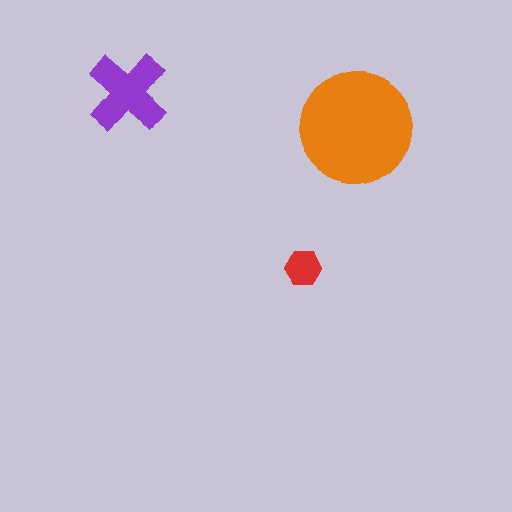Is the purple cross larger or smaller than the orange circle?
Smaller.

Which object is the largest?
The orange circle.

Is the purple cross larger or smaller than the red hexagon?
Larger.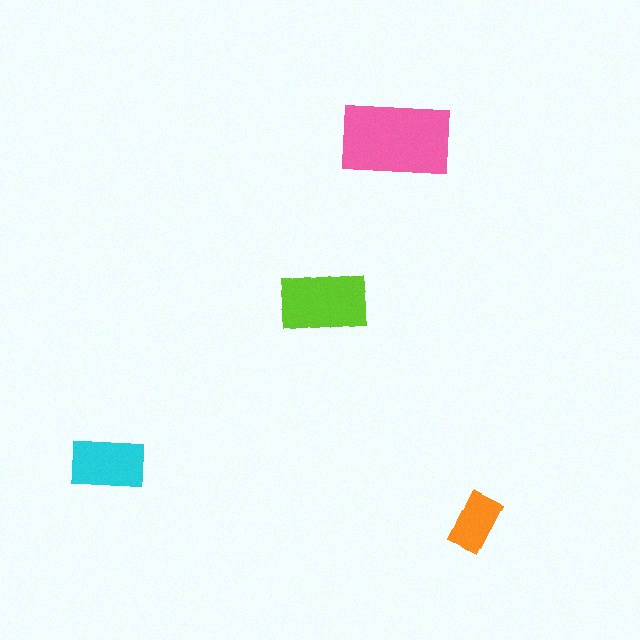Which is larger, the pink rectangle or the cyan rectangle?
The pink one.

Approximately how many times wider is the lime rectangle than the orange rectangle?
About 1.5 times wider.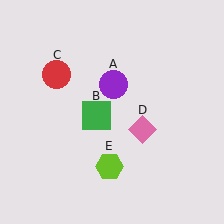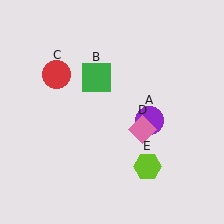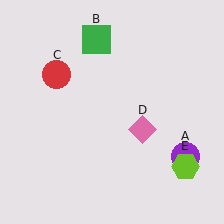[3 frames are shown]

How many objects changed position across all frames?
3 objects changed position: purple circle (object A), green square (object B), lime hexagon (object E).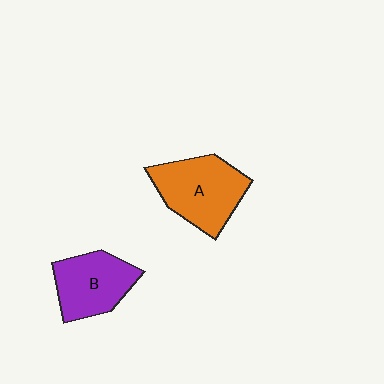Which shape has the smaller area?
Shape B (purple).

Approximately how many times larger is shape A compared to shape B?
Approximately 1.2 times.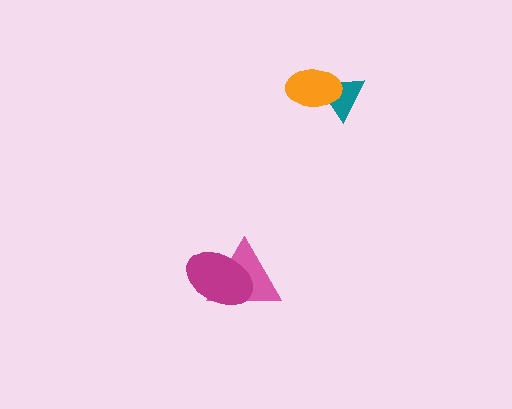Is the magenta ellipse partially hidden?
No, no other shape covers it.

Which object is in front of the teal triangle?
The orange ellipse is in front of the teal triangle.